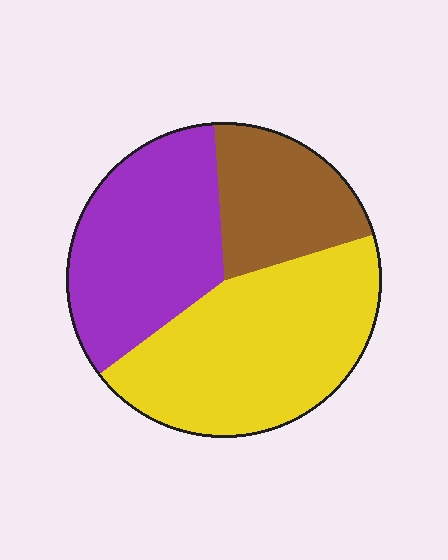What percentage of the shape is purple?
Purple covers 34% of the shape.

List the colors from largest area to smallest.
From largest to smallest: yellow, purple, brown.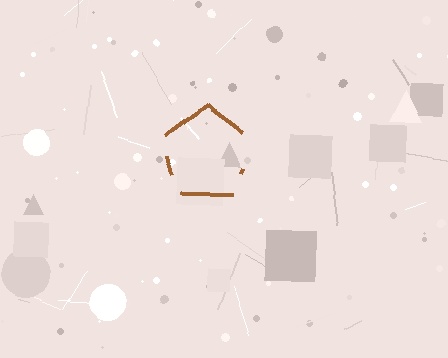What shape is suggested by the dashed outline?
The dashed outline suggests a pentagon.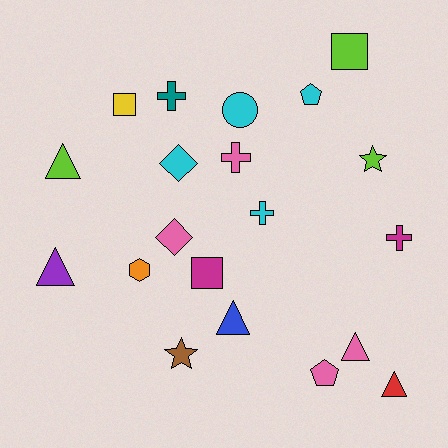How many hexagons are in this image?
There is 1 hexagon.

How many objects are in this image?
There are 20 objects.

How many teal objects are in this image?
There is 1 teal object.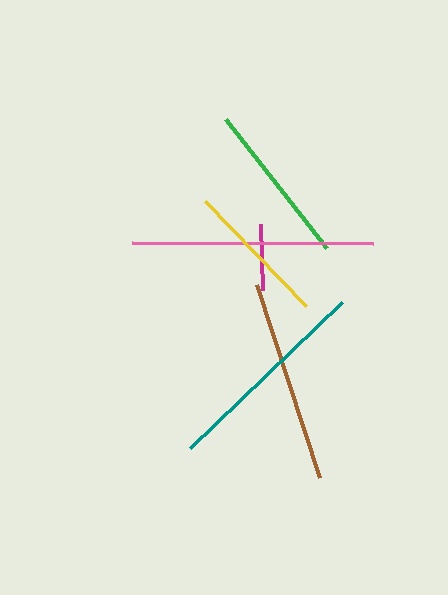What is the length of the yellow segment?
The yellow segment is approximately 146 pixels long.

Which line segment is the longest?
The pink line is the longest at approximately 241 pixels.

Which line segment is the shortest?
The magenta line is the shortest at approximately 67 pixels.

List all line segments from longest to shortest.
From longest to shortest: pink, teal, brown, green, yellow, magenta.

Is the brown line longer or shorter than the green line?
The brown line is longer than the green line.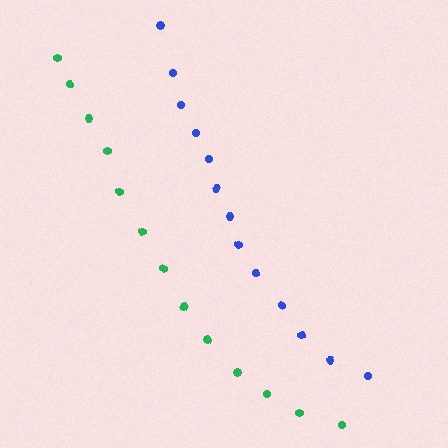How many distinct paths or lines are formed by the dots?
There are 2 distinct paths.